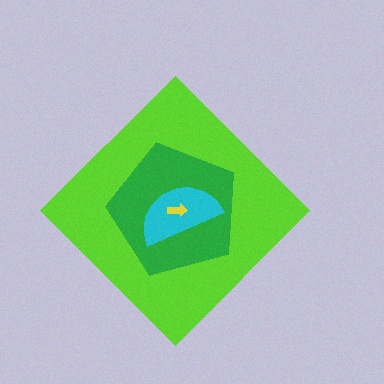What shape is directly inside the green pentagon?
The cyan semicircle.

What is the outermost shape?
The lime diamond.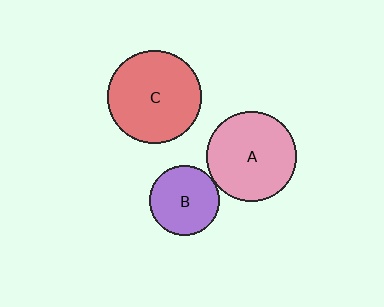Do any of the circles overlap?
No, none of the circles overlap.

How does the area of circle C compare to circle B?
Approximately 1.8 times.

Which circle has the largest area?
Circle C (red).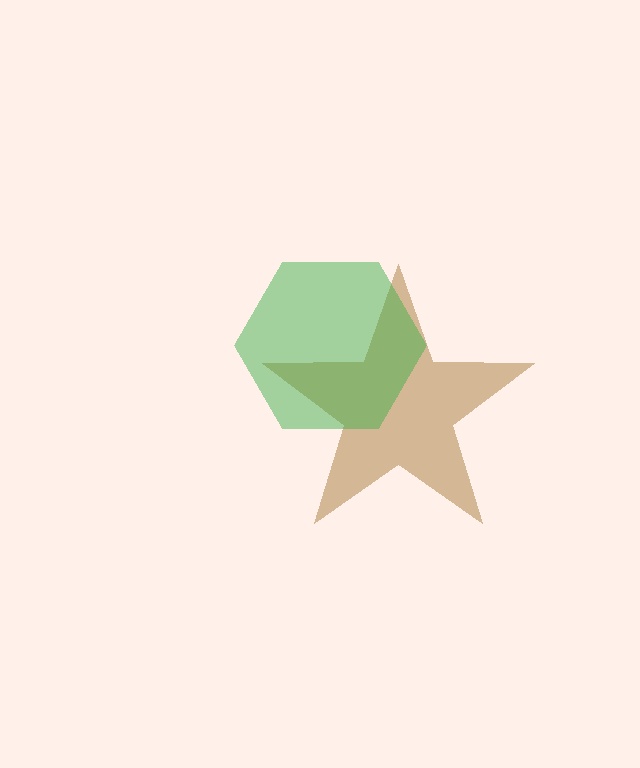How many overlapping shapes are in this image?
There are 2 overlapping shapes in the image.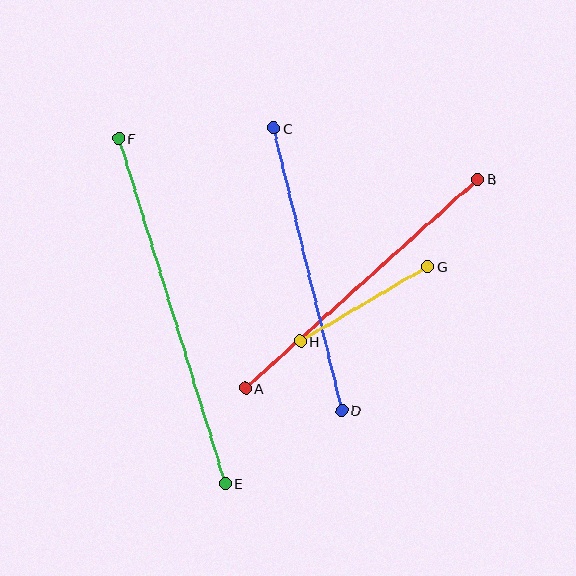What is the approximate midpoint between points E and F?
The midpoint is at approximately (172, 311) pixels.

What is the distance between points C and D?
The distance is approximately 291 pixels.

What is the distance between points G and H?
The distance is approximately 148 pixels.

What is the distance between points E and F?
The distance is approximately 361 pixels.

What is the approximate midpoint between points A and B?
The midpoint is at approximately (362, 284) pixels.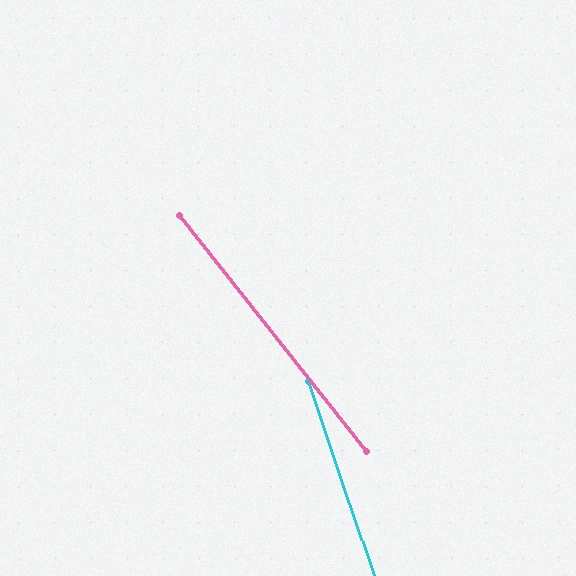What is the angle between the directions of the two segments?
Approximately 20 degrees.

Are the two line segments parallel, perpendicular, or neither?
Neither parallel nor perpendicular — they differ by about 20°.